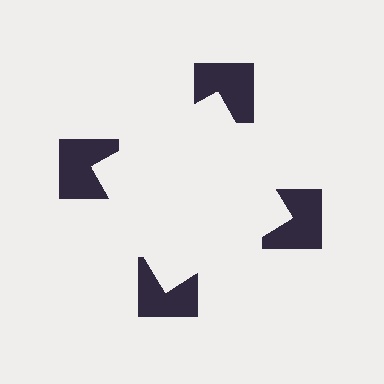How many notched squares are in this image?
There are 4 — one at each vertex of the illusory square.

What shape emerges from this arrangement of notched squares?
An illusory square — its edges are inferred from the aligned wedge cuts in the notched squares, not physically drawn.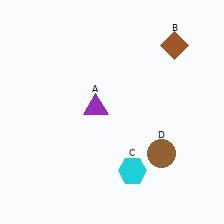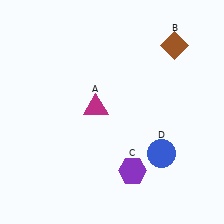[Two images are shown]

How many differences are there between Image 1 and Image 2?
There are 3 differences between the two images.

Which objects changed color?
A changed from purple to magenta. C changed from cyan to purple. D changed from brown to blue.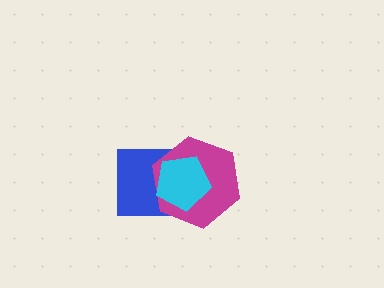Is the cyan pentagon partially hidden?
No, no other shape covers it.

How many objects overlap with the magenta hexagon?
2 objects overlap with the magenta hexagon.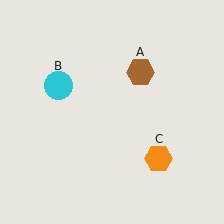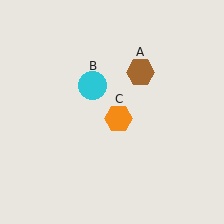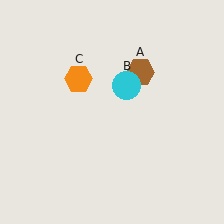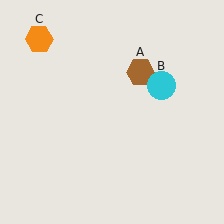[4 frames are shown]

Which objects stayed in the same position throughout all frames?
Brown hexagon (object A) remained stationary.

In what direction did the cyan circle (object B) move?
The cyan circle (object B) moved right.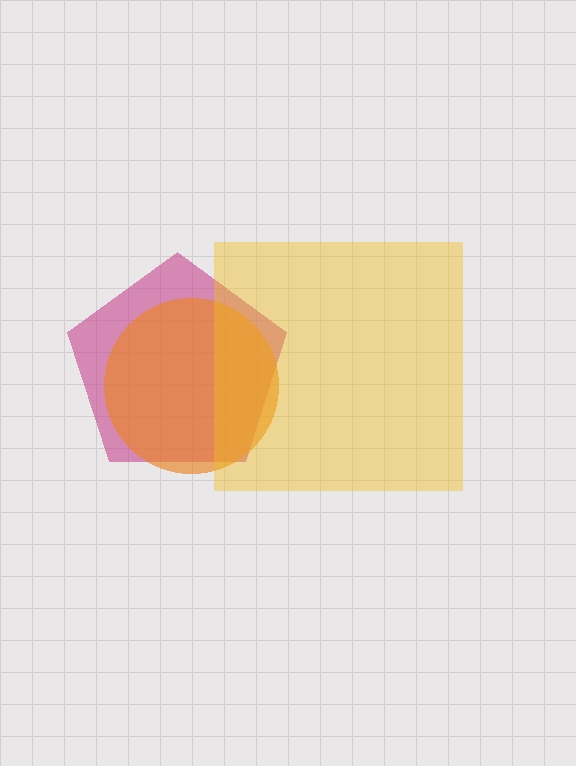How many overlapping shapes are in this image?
There are 3 overlapping shapes in the image.